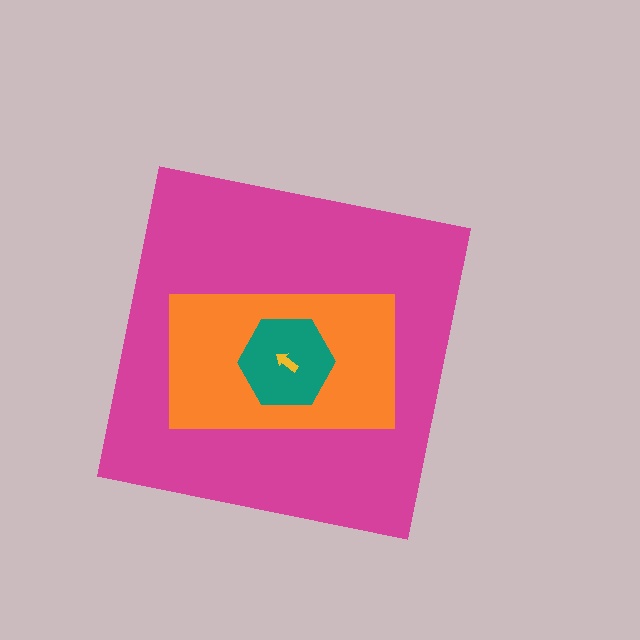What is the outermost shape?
The magenta square.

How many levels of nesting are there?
4.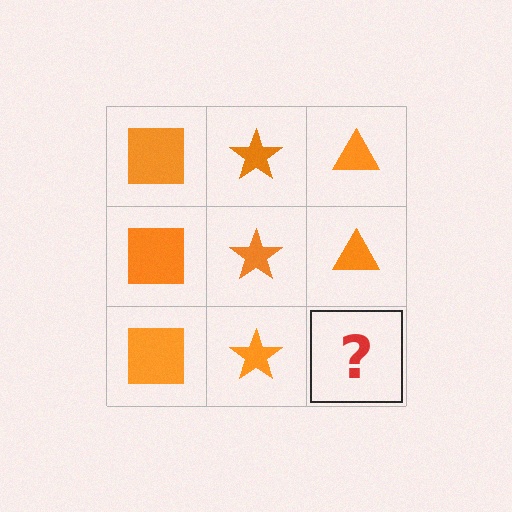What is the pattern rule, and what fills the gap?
The rule is that each column has a consistent shape. The gap should be filled with an orange triangle.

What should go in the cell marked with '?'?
The missing cell should contain an orange triangle.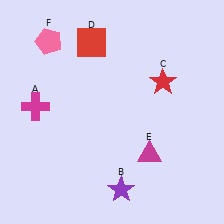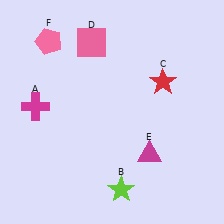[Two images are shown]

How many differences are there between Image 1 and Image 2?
There are 2 differences between the two images.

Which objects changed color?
B changed from purple to lime. D changed from red to pink.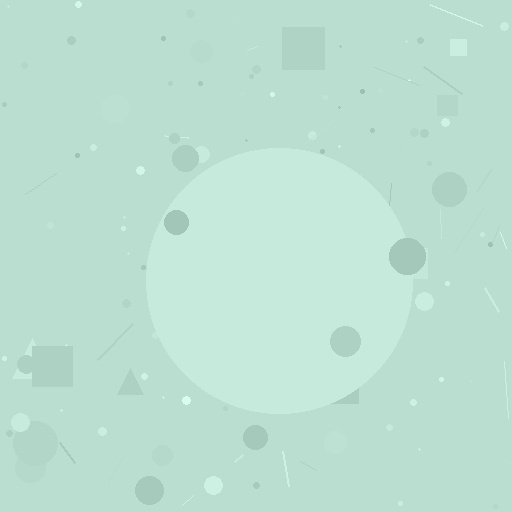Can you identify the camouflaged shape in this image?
The camouflaged shape is a circle.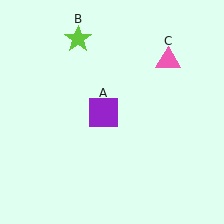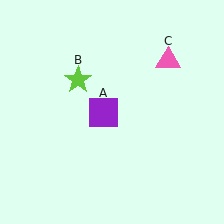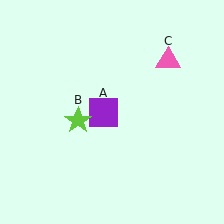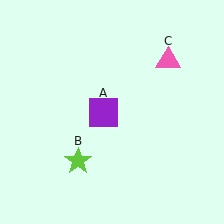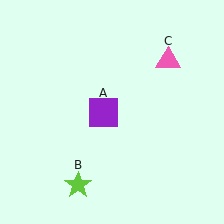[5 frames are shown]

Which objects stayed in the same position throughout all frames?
Purple square (object A) and pink triangle (object C) remained stationary.